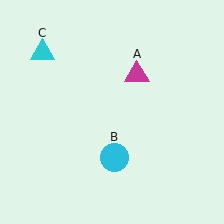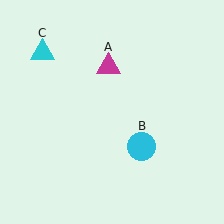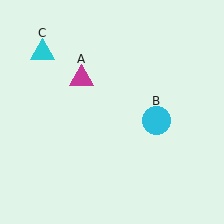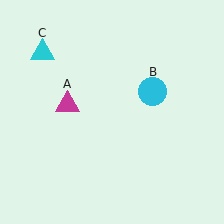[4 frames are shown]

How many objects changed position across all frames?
2 objects changed position: magenta triangle (object A), cyan circle (object B).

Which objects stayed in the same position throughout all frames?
Cyan triangle (object C) remained stationary.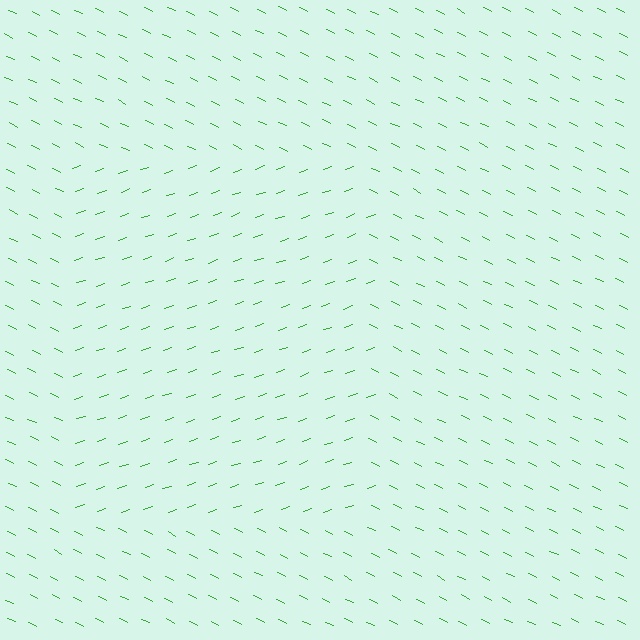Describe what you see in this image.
The image is filled with small green line segments. A rectangle region in the image has lines oriented differently from the surrounding lines, creating a visible texture boundary.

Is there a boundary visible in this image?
Yes, there is a texture boundary formed by a change in line orientation.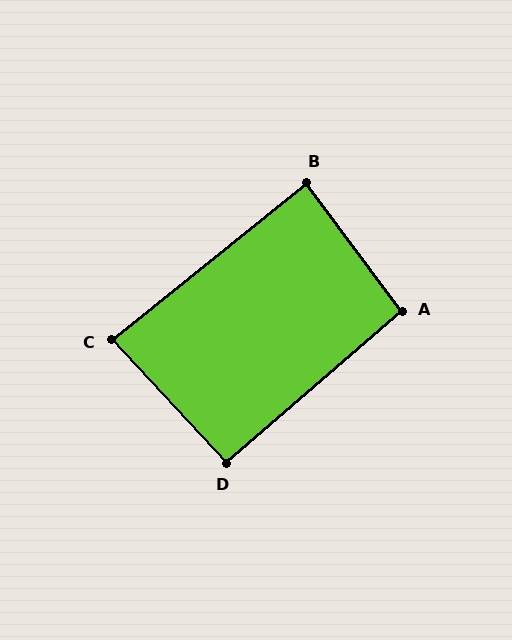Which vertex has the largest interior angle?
A, at approximately 94 degrees.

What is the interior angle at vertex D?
Approximately 92 degrees (approximately right).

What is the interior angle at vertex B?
Approximately 88 degrees (approximately right).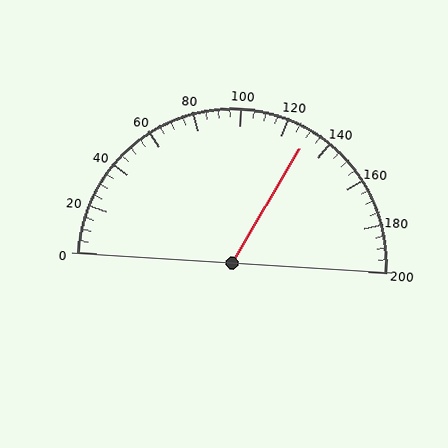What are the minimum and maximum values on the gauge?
The gauge ranges from 0 to 200.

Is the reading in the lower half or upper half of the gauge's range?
The reading is in the upper half of the range (0 to 200).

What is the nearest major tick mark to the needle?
The nearest major tick mark is 120.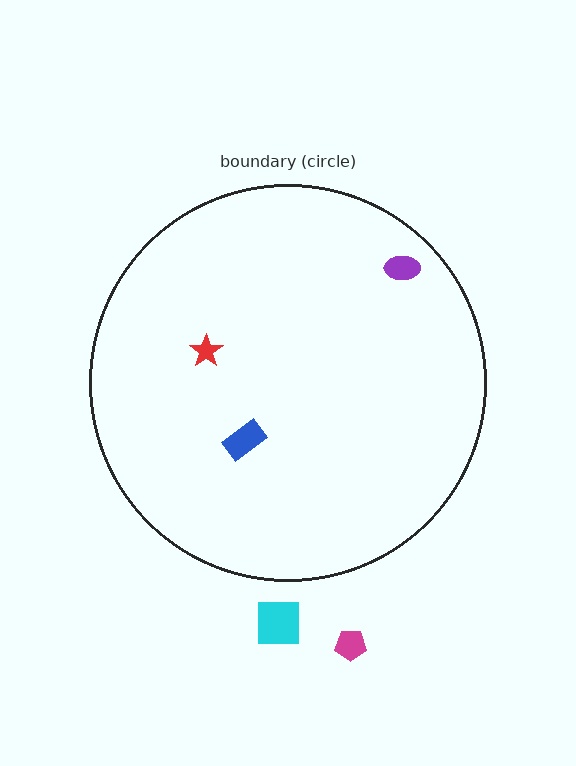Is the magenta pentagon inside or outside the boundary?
Outside.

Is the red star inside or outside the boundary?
Inside.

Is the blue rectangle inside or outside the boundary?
Inside.